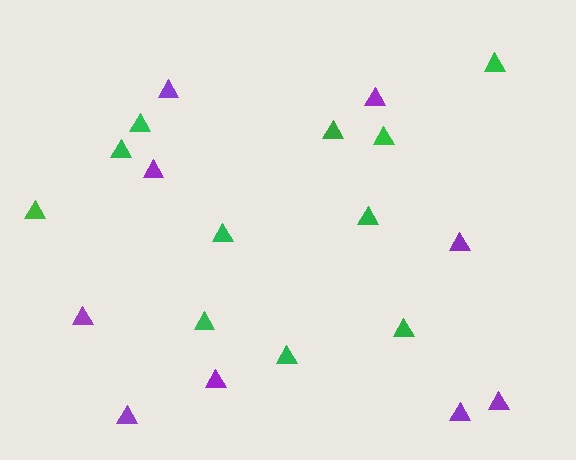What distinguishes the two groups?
There are 2 groups: one group of green triangles (11) and one group of purple triangles (9).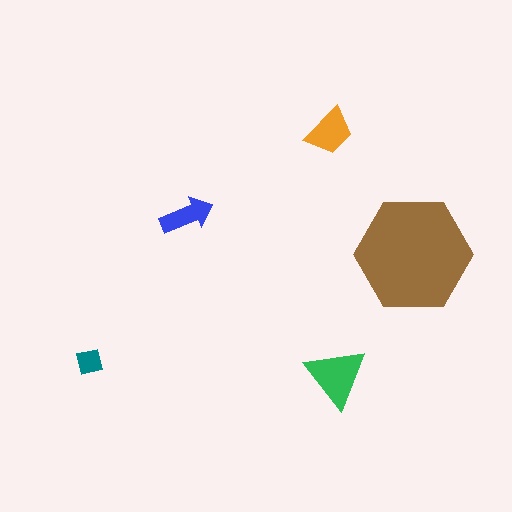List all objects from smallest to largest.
The teal square, the blue arrow, the orange trapezoid, the green triangle, the brown hexagon.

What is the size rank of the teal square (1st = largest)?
5th.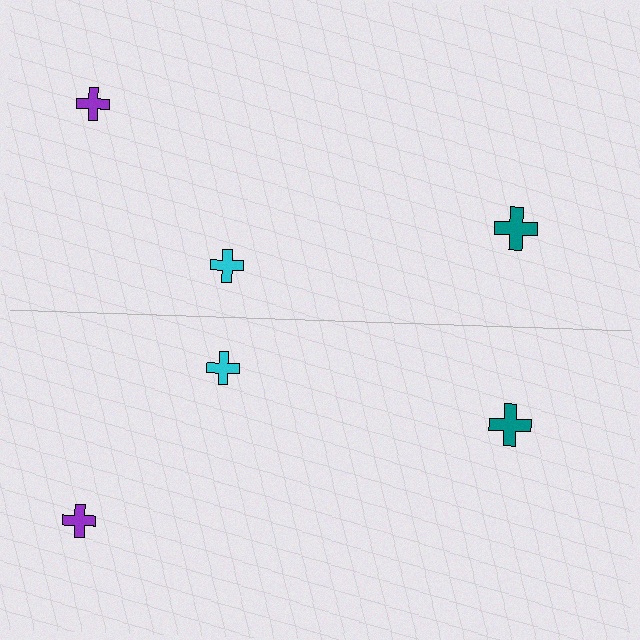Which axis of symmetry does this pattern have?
The pattern has a horizontal axis of symmetry running through the center of the image.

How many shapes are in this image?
There are 6 shapes in this image.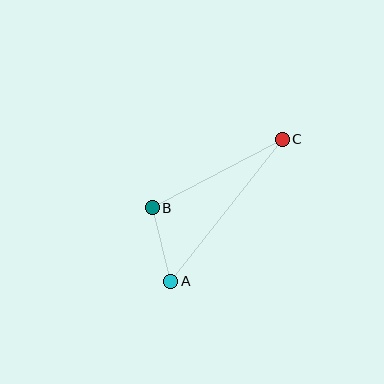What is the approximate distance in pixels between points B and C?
The distance between B and C is approximately 147 pixels.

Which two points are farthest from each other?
Points A and C are farthest from each other.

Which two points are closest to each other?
Points A and B are closest to each other.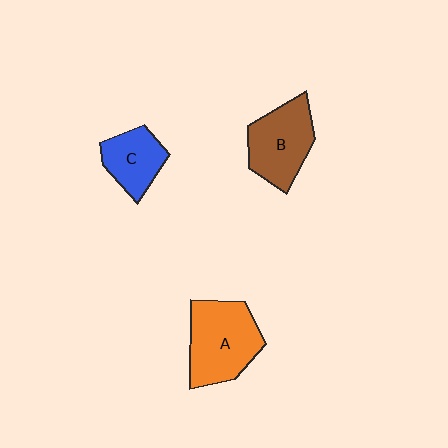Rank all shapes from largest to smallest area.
From largest to smallest: A (orange), B (brown), C (blue).